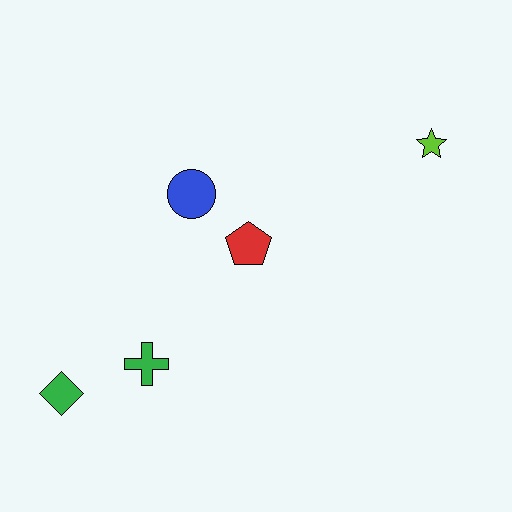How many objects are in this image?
There are 5 objects.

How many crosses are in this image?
There is 1 cross.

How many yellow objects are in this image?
There are no yellow objects.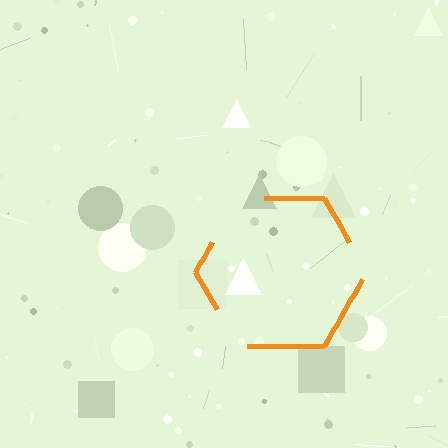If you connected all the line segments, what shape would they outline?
They would outline a hexagon.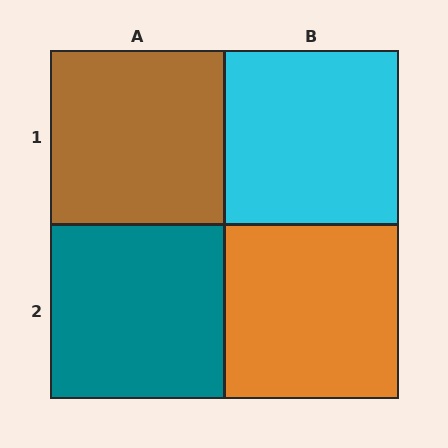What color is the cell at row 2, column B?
Orange.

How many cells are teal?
1 cell is teal.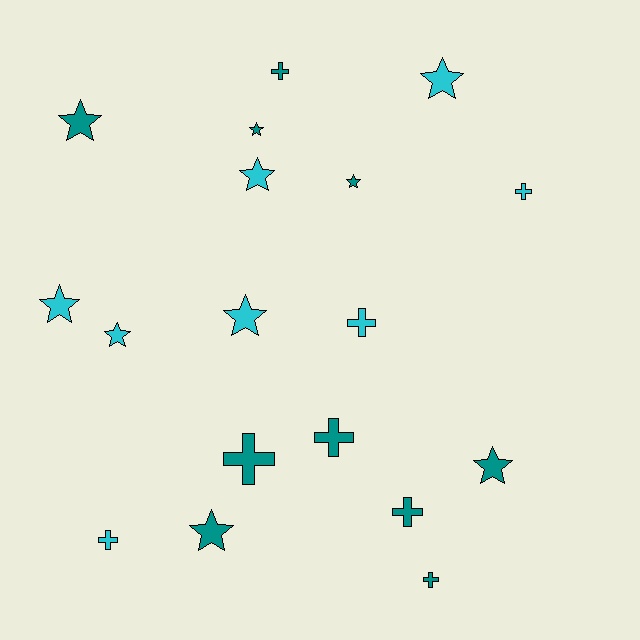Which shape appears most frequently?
Star, with 10 objects.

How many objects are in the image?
There are 18 objects.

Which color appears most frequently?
Teal, with 10 objects.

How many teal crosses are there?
There are 5 teal crosses.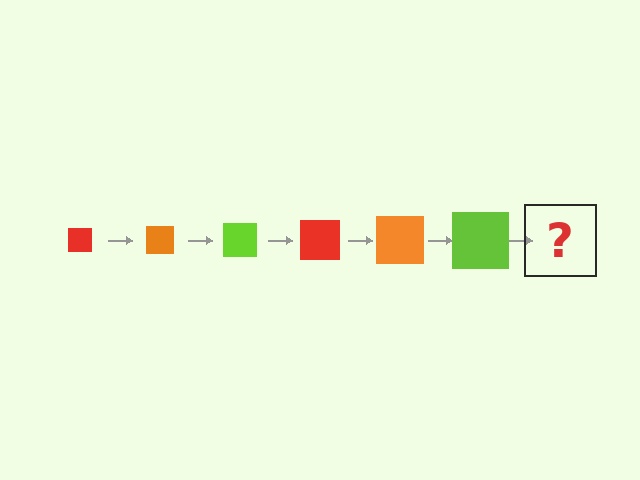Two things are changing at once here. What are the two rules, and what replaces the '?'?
The two rules are that the square grows larger each step and the color cycles through red, orange, and lime. The '?' should be a red square, larger than the previous one.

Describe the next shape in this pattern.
It should be a red square, larger than the previous one.